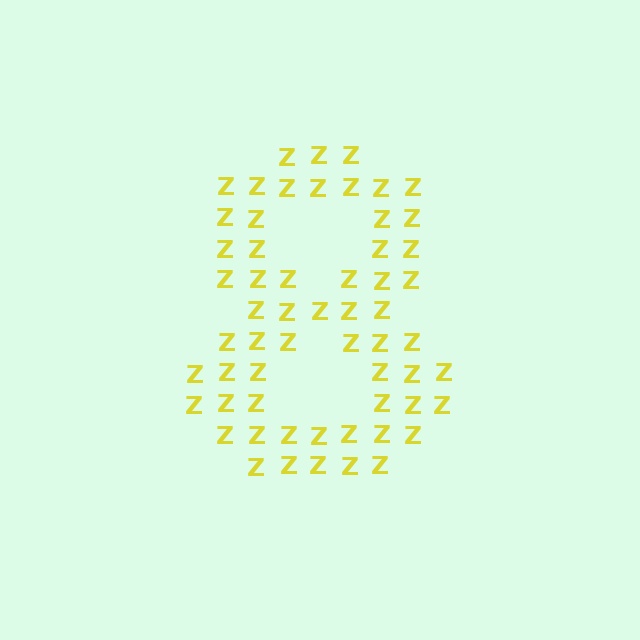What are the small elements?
The small elements are letter Z's.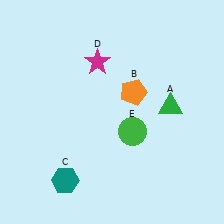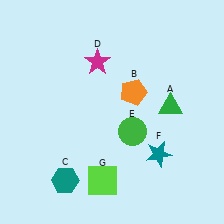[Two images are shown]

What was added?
A teal star (F), a lime square (G) were added in Image 2.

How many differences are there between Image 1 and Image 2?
There are 2 differences between the two images.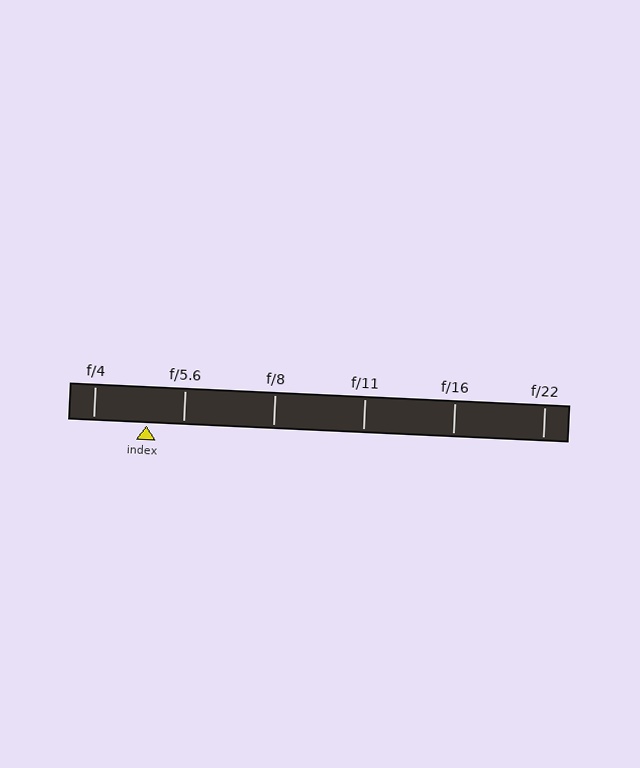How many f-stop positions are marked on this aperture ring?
There are 6 f-stop positions marked.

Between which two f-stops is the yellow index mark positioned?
The index mark is between f/4 and f/5.6.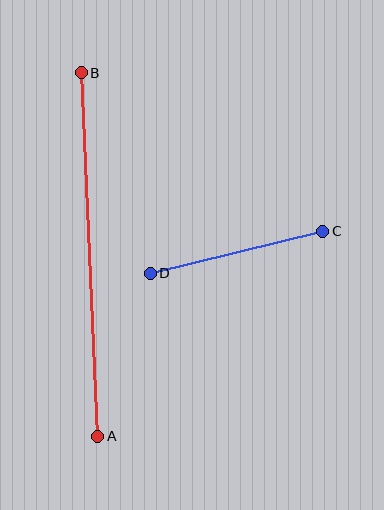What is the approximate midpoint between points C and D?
The midpoint is at approximately (236, 252) pixels.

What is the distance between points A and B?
The distance is approximately 364 pixels.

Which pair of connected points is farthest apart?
Points A and B are farthest apart.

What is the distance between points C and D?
The distance is approximately 177 pixels.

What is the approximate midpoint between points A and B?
The midpoint is at approximately (90, 254) pixels.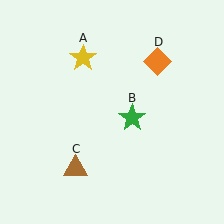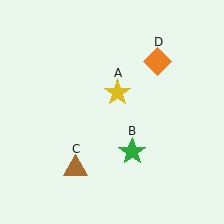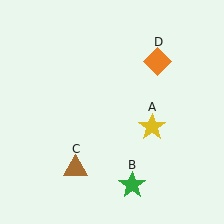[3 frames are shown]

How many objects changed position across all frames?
2 objects changed position: yellow star (object A), green star (object B).